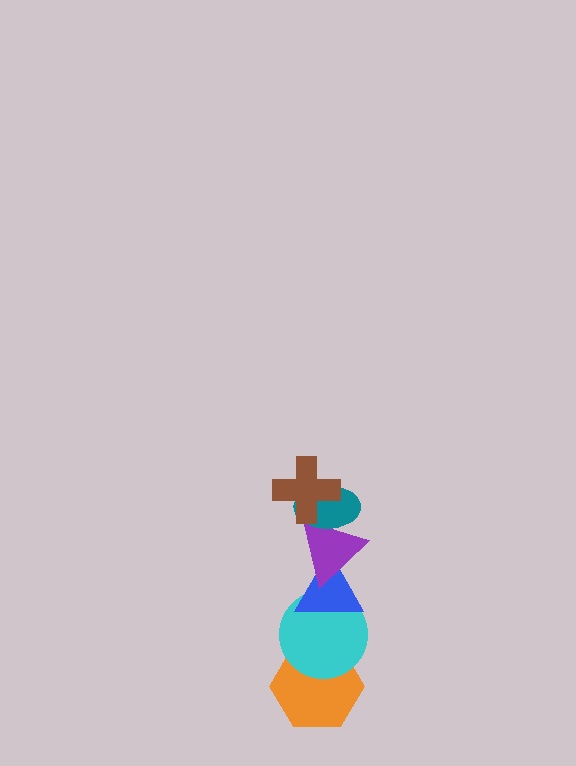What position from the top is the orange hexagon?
The orange hexagon is 6th from the top.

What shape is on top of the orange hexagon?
The cyan circle is on top of the orange hexagon.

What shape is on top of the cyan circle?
The blue triangle is on top of the cyan circle.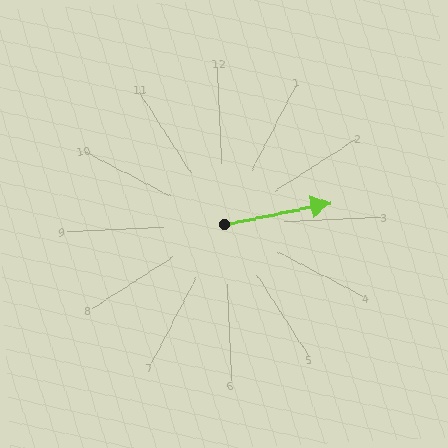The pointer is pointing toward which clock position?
Roughly 3 o'clock.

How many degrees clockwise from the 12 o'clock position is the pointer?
Approximately 81 degrees.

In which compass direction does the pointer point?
East.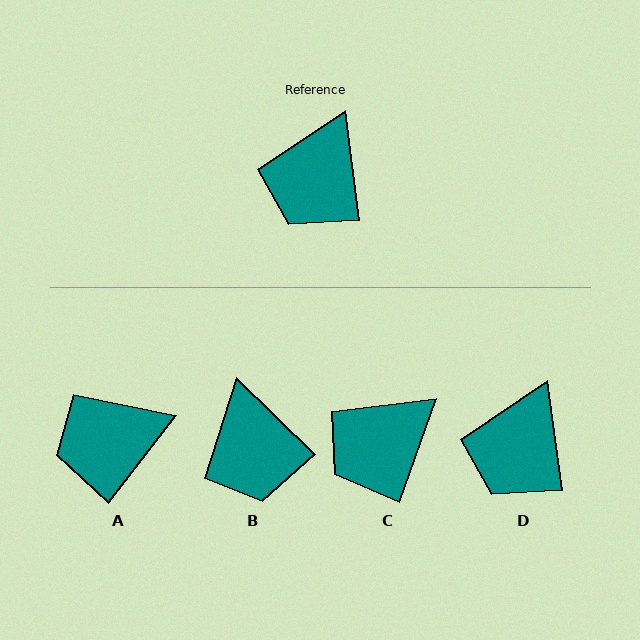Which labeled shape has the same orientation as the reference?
D.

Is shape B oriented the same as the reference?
No, it is off by about 39 degrees.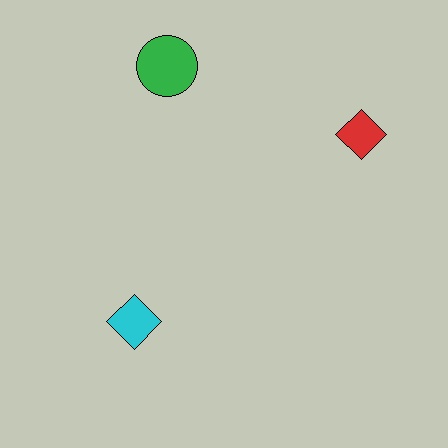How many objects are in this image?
There are 3 objects.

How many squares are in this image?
There are no squares.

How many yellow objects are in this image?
There are no yellow objects.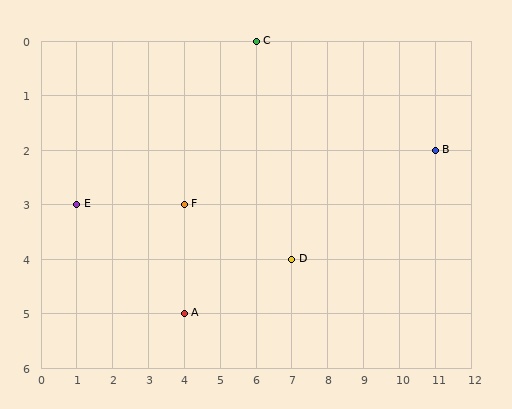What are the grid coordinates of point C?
Point C is at grid coordinates (6, 0).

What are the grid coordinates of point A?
Point A is at grid coordinates (4, 5).